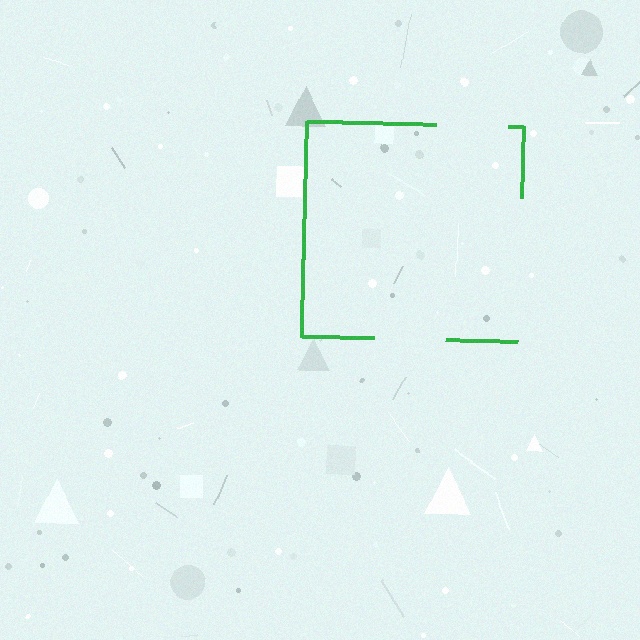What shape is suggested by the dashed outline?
The dashed outline suggests a square.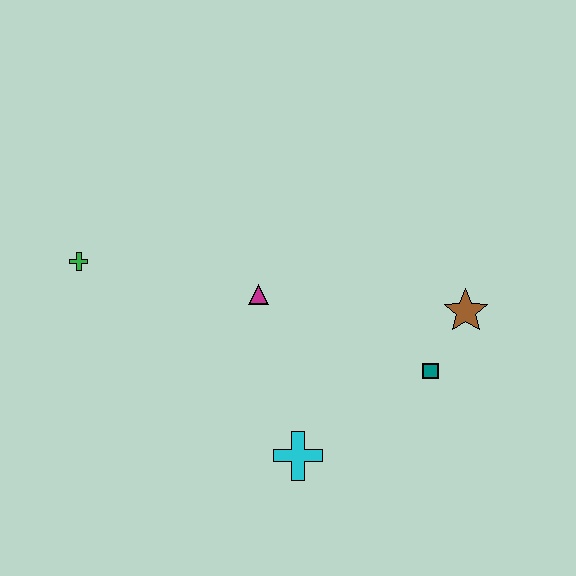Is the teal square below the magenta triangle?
Yes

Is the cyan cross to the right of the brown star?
No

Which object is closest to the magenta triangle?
The cyan cross is closest to the magenta triangle.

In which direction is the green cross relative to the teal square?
The green cross is to the left of the teal square.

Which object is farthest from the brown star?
The green cross is farthest from the brown star.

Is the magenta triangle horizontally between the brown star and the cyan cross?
No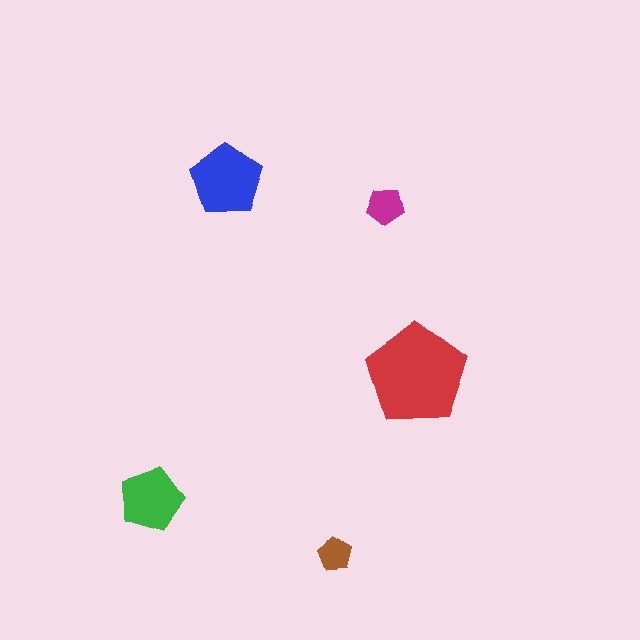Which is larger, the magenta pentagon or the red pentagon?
The red one.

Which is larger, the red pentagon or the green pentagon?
The red one.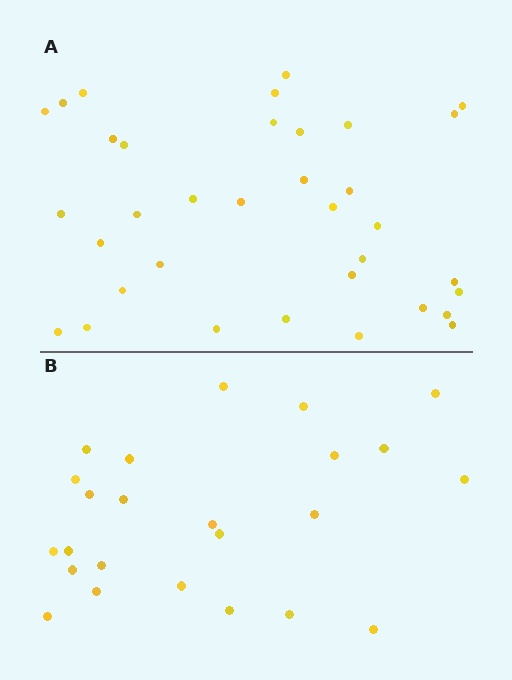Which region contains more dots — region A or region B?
Region A (the top region) has more dots.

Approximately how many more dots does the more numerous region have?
Region A has roughly 12 or so more dots than region B.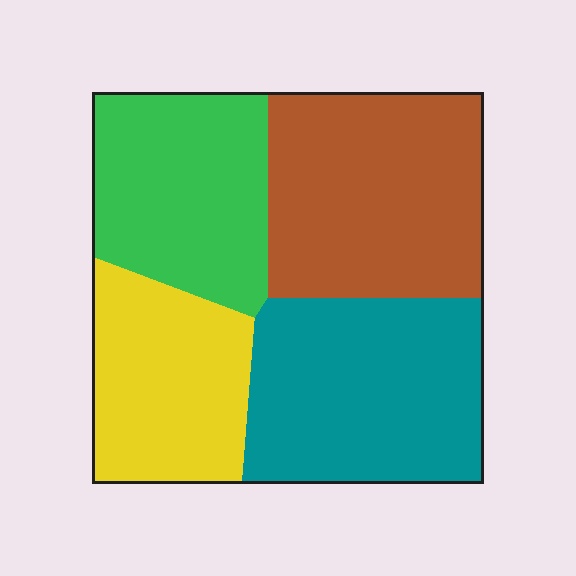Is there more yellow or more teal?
Teal.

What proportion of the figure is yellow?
Yellow covers around 20% of the figure.